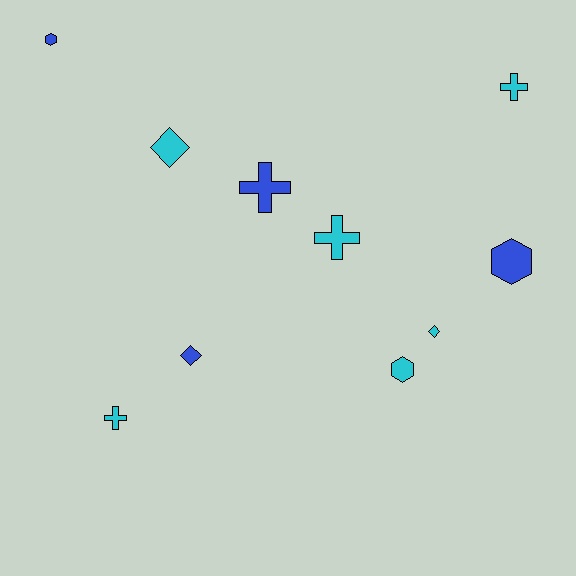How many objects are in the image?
There are 10 objects.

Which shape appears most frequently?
Cross, with 4 objects.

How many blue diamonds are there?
There is 1 blue diamond.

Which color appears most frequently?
Cyan, with 6 objects.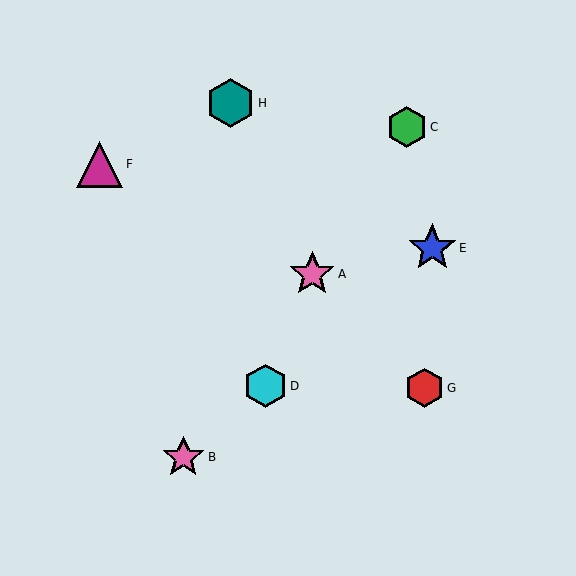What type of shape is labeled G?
Shape G is a red hexagon.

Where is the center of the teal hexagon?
The center of the teal hexagon is at (230, 103).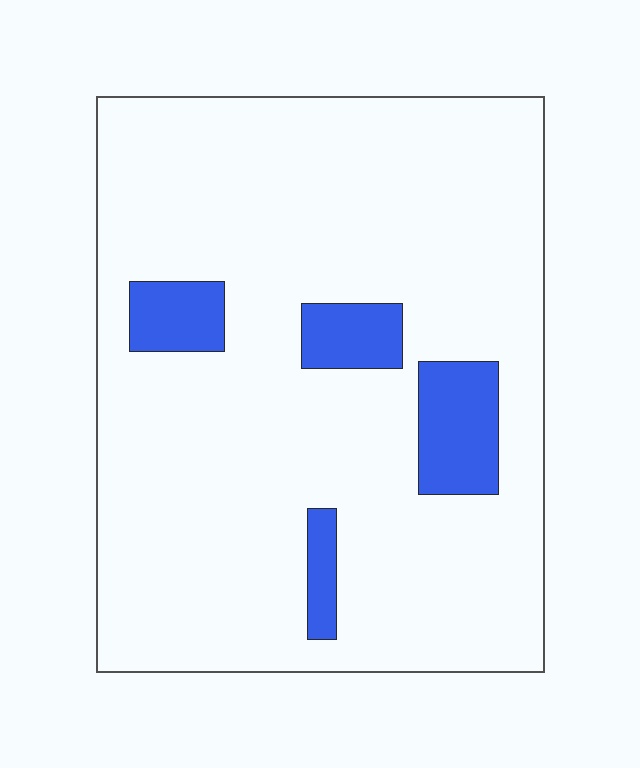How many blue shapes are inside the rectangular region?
4.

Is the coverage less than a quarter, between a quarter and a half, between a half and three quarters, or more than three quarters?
Less than a quarter.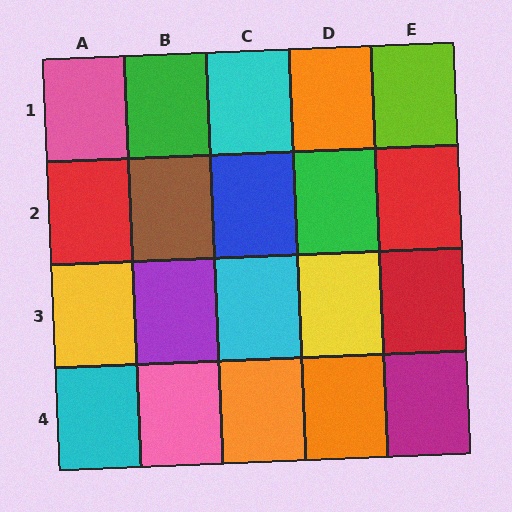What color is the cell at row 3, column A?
Yellow.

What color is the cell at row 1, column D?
Orange.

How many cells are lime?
1 cell is lime.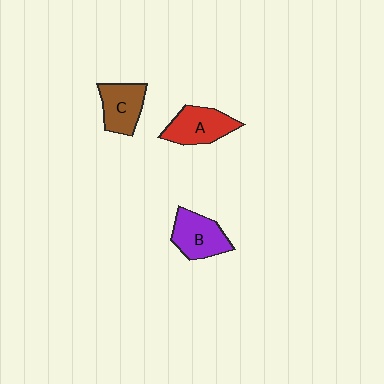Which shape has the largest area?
Shape A (red).